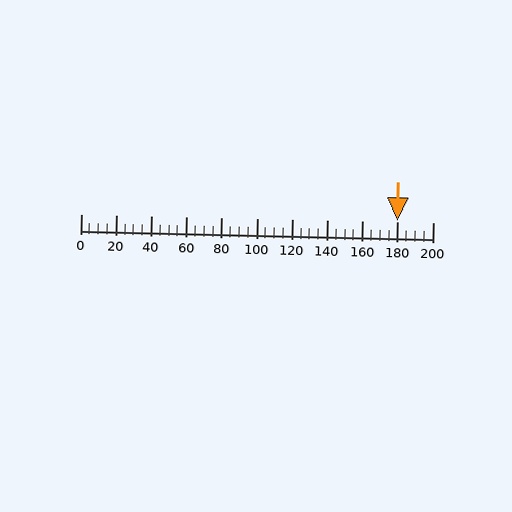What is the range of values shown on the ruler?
The ruler shows values from 0 to 200.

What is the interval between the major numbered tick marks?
The major tick marks are spaced 20 units apart.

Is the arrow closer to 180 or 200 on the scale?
The arrow is closer to 180.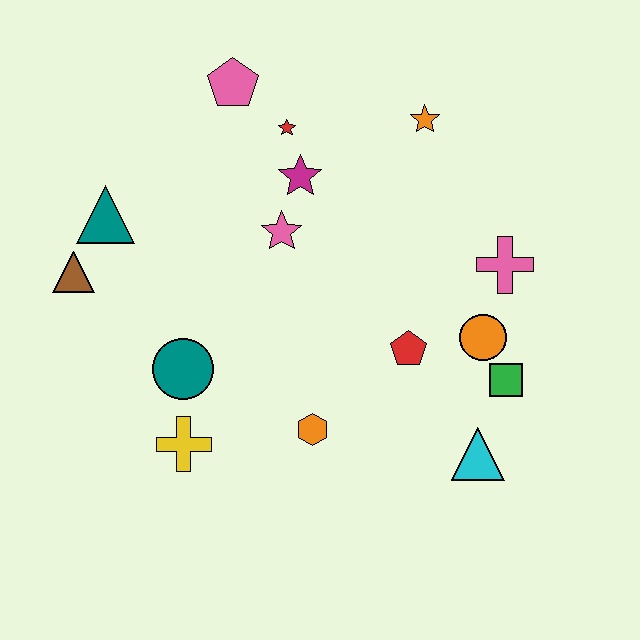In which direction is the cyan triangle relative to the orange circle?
The cyan triangle is below the orange circle.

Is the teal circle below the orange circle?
Yes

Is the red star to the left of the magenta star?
Yes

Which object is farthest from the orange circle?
The brown triangle is farthest from the orange circle.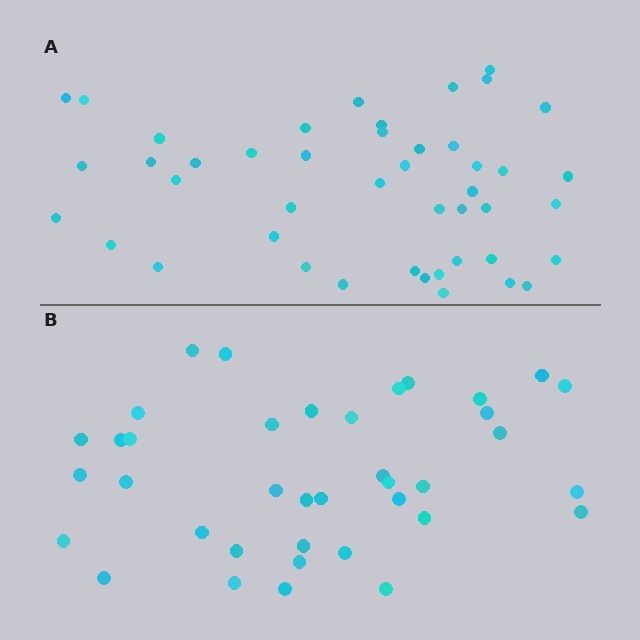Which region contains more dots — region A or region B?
Region A (the top region) has more dots.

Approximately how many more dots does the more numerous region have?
Region A has roughly 8 or so more dots than region B.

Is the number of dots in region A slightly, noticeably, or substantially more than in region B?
Region A has only slightly more — the two regions are fairly close. The ratio is roughly 1.2 to 1.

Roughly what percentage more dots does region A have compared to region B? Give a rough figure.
About 20% more.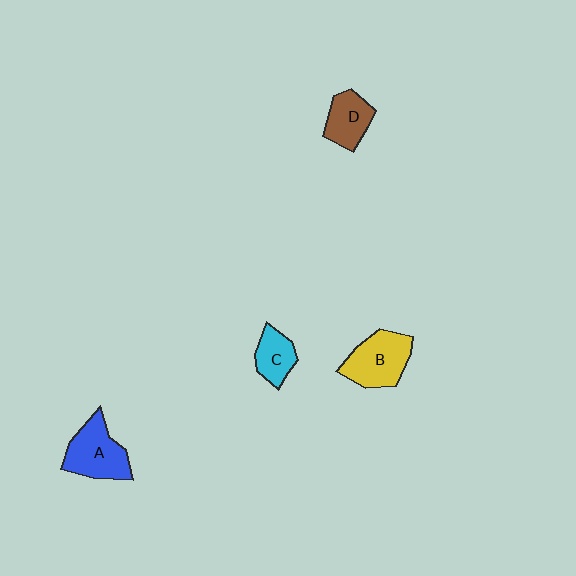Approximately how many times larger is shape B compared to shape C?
Approximately 1.7 times.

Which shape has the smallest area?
Shape C (cyan).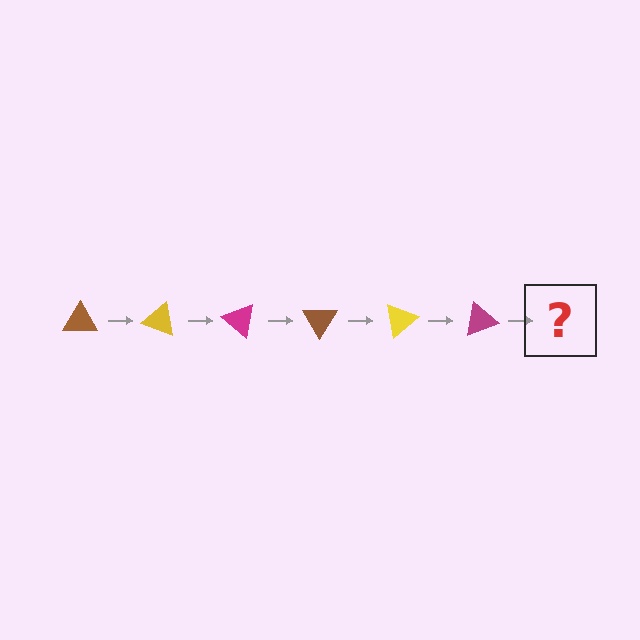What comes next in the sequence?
The next element should be a brown triangle, rotated 120 degrees from the start.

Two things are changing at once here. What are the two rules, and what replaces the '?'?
The two rules are that it rotates 20 degrees each step and the color cycles through brown, yellow, and magenta. The '?' should be a brown triangle, rotated 120 degrees from the start.